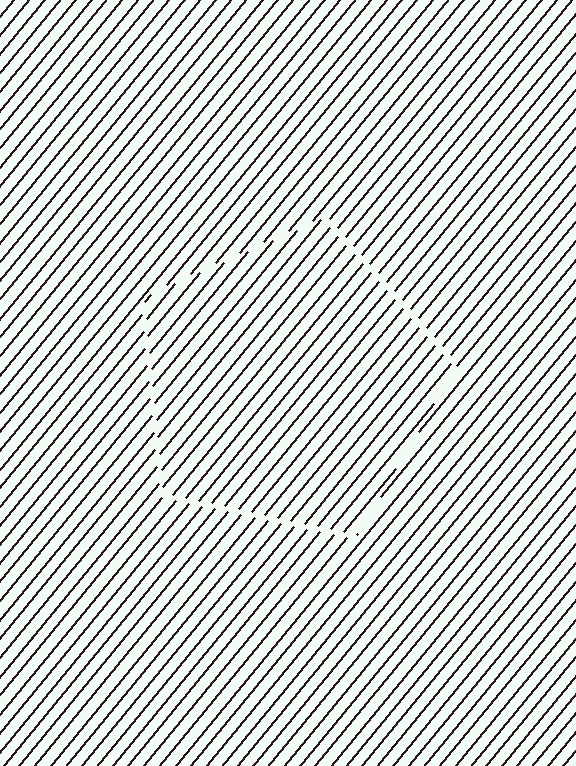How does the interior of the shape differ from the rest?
The interior of the shape contains the same grating, shifted by half a period — the contour is defined by the phase discontinuity where line-ends from the inner and outer gratings abut.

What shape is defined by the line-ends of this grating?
An illusory pentagon. The interior of the shape contains the same grating, shifted by half a period — the contour is defined by the phase discontinuity where line-ends from the inner and outer gratings abut.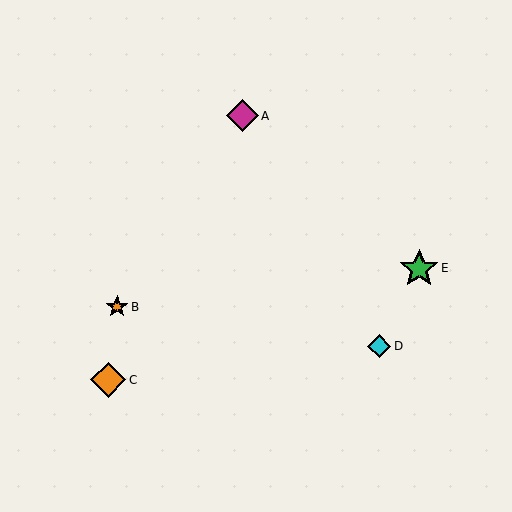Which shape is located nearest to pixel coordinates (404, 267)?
The green star (labeled E) at (419, 268) is nearest to that location.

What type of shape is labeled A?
Shape A is a magenta diamond.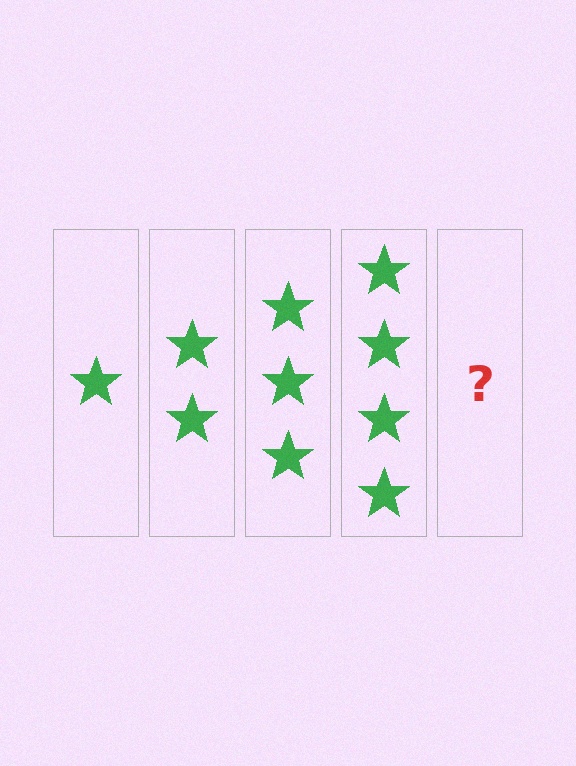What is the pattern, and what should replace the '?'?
The pattern is that each step adds one more star. The '?' should be 5 stars.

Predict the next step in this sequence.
The next step is 5 stars.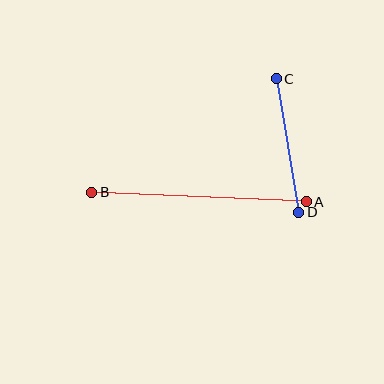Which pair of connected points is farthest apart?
Points A and B are farthest apart.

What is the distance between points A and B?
The distance is approximately 215 pixels.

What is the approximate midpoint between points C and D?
The midpoint is at approximately (288, 146) pixels.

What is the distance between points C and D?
The distance is approximately 135 pixels.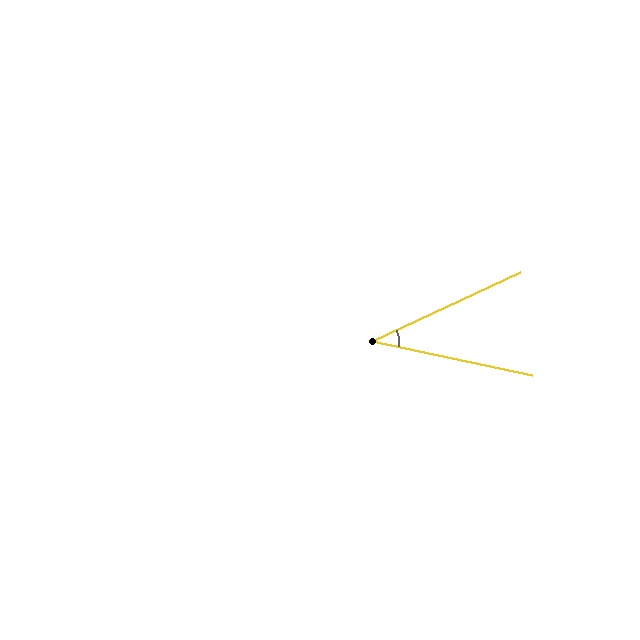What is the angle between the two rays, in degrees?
Approximately 37 degrees.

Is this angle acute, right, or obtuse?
It is acute.